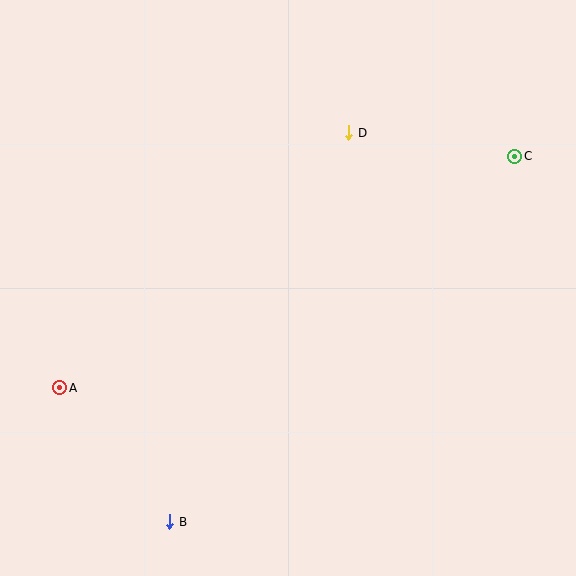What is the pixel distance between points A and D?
The distance between A and D is 386 pixels.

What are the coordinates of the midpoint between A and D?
The midpoint between A and D is at (204, 260).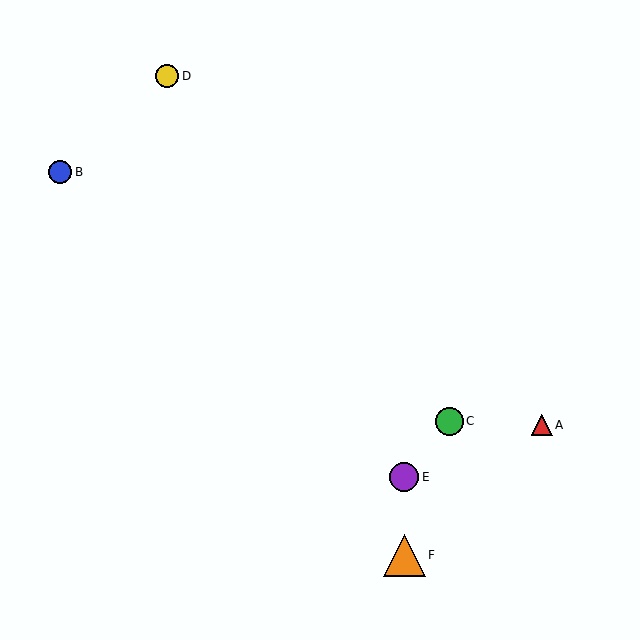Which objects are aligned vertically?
Objects E, F are aligned vertically.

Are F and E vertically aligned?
Yes, both are at x≈404.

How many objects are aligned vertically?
2 objects (E, F) are aligned vertically.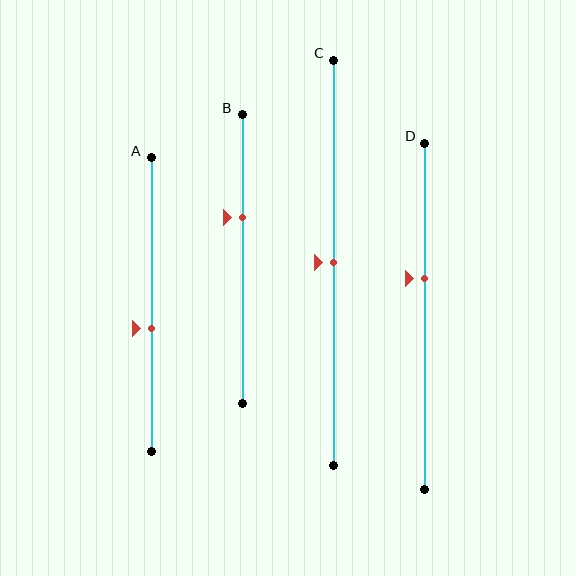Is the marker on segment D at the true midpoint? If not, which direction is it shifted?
No, the marker on segment D is shifted upward by about 11% of the segment length.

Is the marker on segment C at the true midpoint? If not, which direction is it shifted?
Yes, the marker on segment C is at the true midpoint.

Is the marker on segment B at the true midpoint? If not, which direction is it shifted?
No, the marker on segment B is shifted upward by about 14% of the segment length.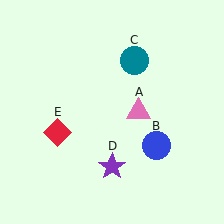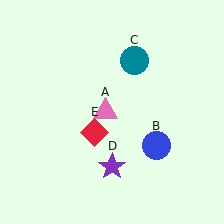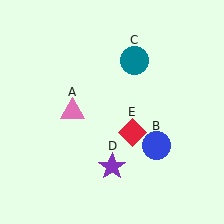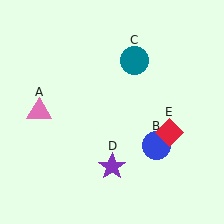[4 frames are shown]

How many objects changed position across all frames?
2 objects changed position: pink triangle (object A), red diamond (object E).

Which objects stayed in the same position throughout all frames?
Blue circle (object B) and teal circle (object C) and purple star (object D) remained stationary.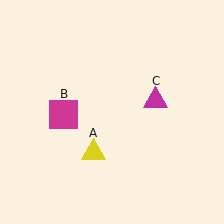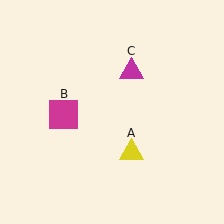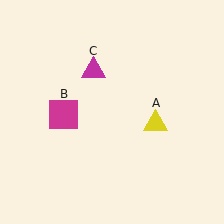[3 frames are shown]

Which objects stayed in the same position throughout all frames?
Magenta square (object B) remained stationary.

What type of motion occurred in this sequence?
The yellow triangle (object A), magenta triangle (object C) rotated counterclockwise around the center of the scene.